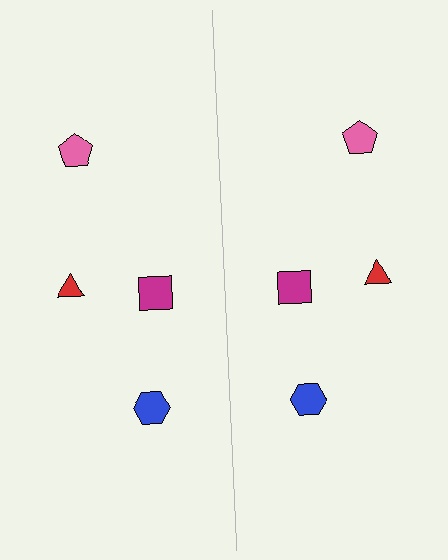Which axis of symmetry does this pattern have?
The pattern has a vertical axis of symmetry running through the center of the image.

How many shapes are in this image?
There are 8 shapes in this image.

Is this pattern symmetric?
Yes, this pattern has bilateral (reflection) symmetry.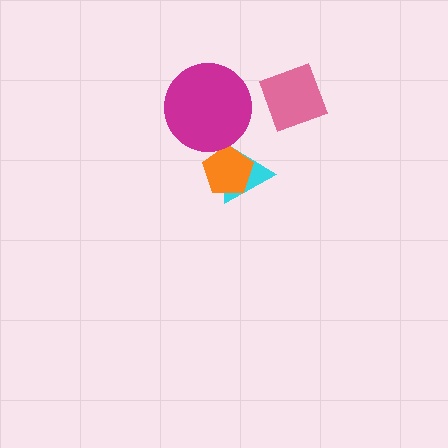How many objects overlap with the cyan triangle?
1 object overlaps with the cyan triangle.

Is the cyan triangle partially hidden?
Yes, it is partially covered by another shape.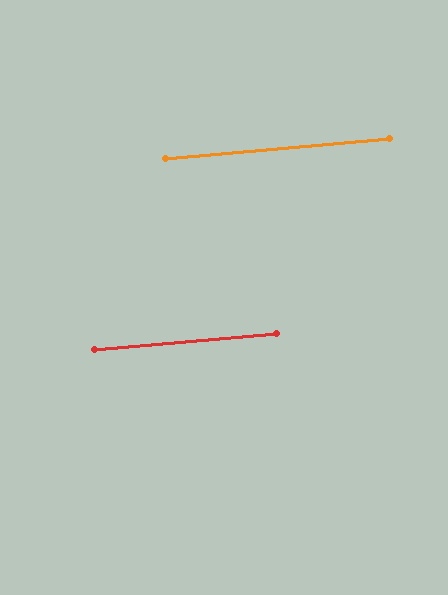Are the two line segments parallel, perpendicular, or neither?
Parallel — their directions differ by only 0.2°.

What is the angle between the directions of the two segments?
Approximately 0 degrees.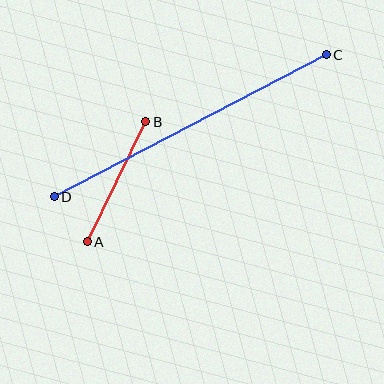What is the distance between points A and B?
The distance is approximately 133 pixels.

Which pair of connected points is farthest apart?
Points C and D are farthest apart.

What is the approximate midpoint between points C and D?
The midpoint is at approximately (190, 126) pixels.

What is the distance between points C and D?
The distance is approximately 307 pixels.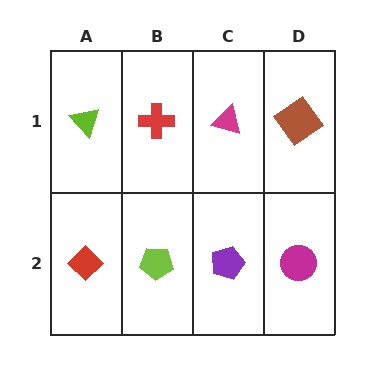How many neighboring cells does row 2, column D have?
2.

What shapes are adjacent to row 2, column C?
A magenta triangle (row 1, column C), a lime pentagon (row 2, column B), a magenta circle (row 2, column D).